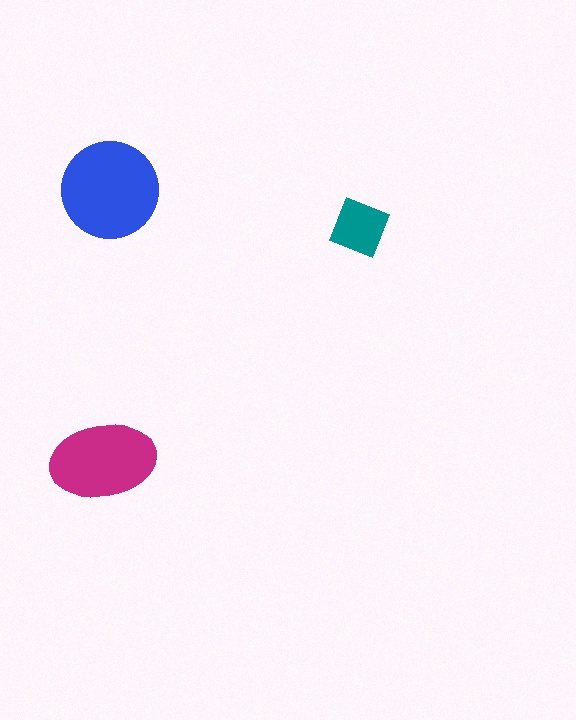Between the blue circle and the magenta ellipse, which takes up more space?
The blue circle.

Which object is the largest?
The blue circle.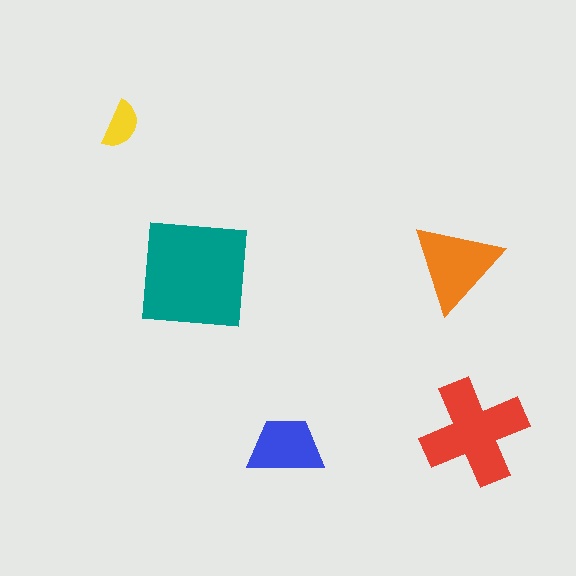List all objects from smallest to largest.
The yellow semicircle, the blue trapezoid, the orange triangle, the red cross, the teal square.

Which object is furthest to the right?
The red cross is rightmost.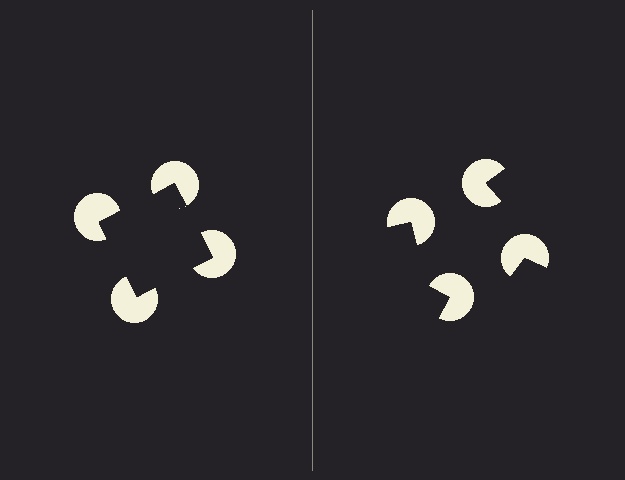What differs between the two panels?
The pac-man discs are positioned identically on both sides; only the wedge orientations differ. On the left they align to a square; on the right they are misaligned.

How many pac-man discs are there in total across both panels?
8 — 4 on each side.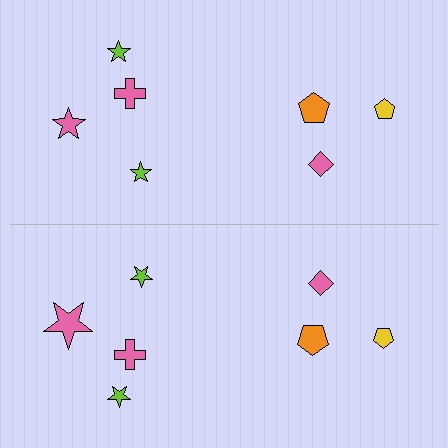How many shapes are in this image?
There are 14 shapes in this image.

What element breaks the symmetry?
The pink star on the bottom side has a different size than its mirror counterpart.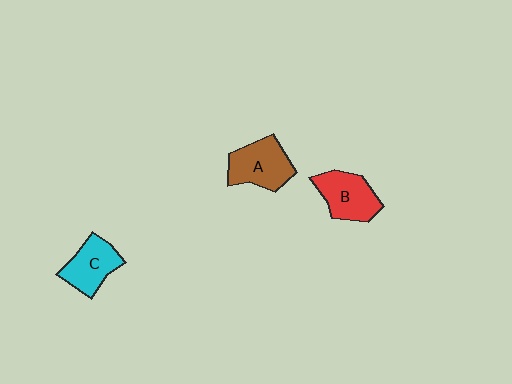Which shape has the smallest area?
Shape C (cyan).